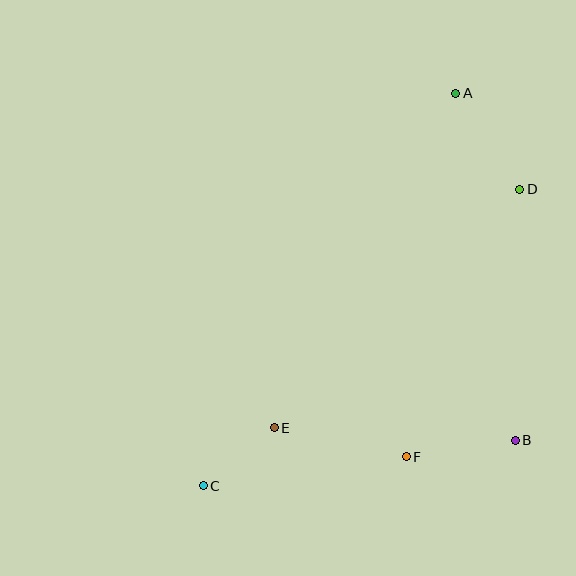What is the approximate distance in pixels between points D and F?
The distance between D and F is approximately 291 pixels.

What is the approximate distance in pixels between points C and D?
The distance between C and D is approximately 434 pixels.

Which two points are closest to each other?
Points C and E are closest to each other.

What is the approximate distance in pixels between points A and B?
The distance between A and B is approximately 352 pixels.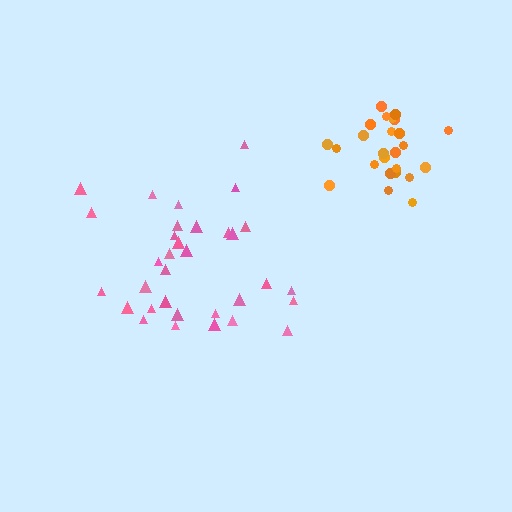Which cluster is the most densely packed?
Orange.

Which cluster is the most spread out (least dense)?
Pink.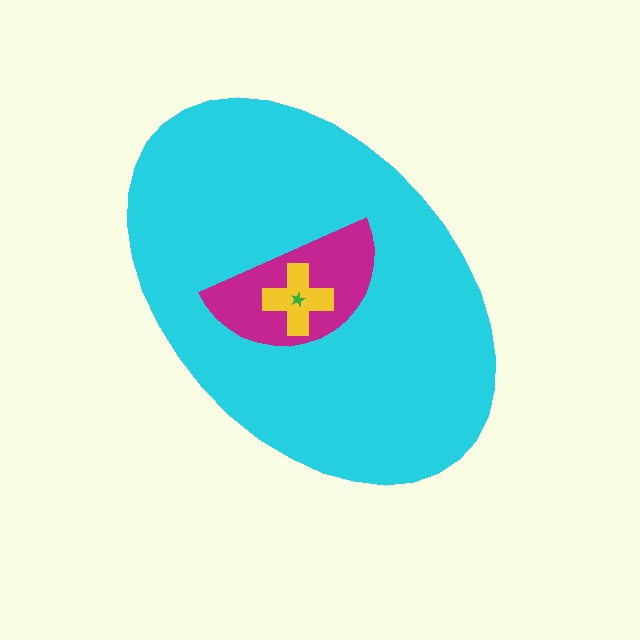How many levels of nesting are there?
4.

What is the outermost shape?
The cyan ellipse.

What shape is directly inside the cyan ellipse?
The magenta semicircle.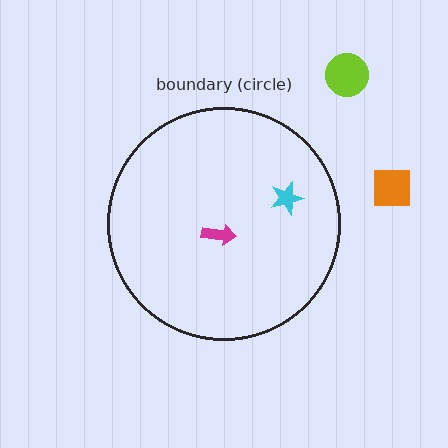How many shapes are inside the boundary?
2 inside, 2 outside.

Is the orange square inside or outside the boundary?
Outside.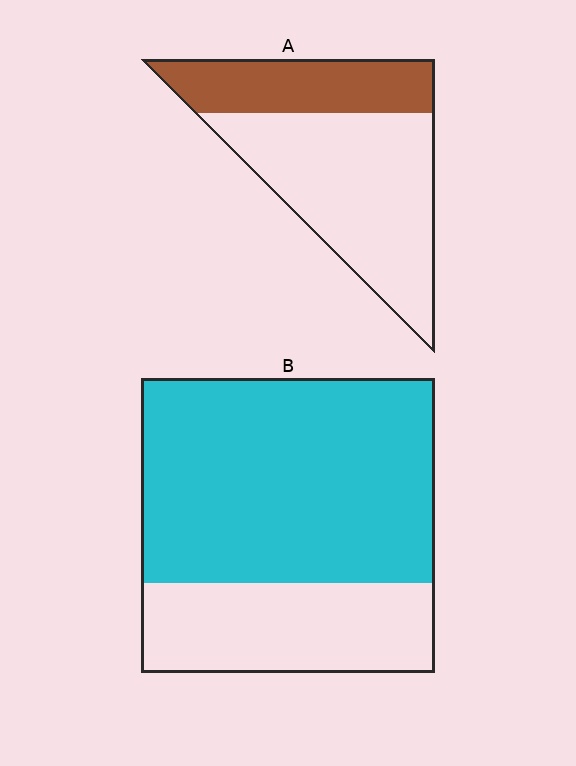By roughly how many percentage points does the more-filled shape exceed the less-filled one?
By roughly 35 percentage points (B over A).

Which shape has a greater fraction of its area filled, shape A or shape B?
Shape B.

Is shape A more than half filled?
No.